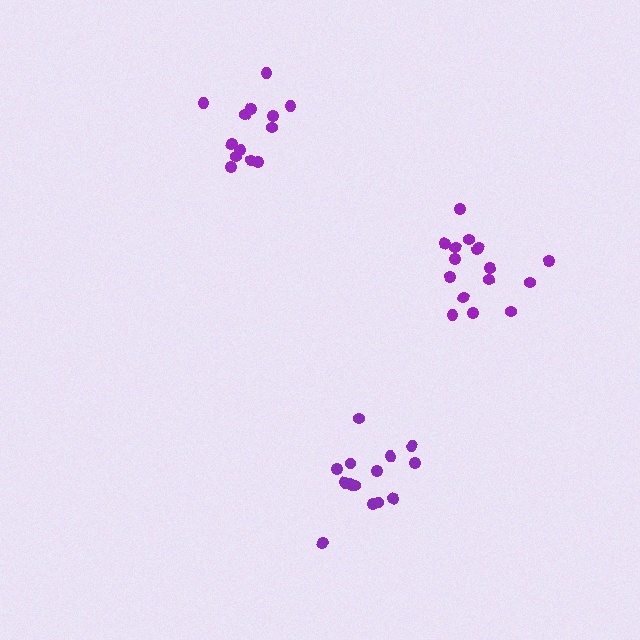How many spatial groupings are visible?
There are 3 spatial groupings.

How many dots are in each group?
Group 1: 16 dots, Group 2: 13 dots, Group 3: 15 dots (44 total).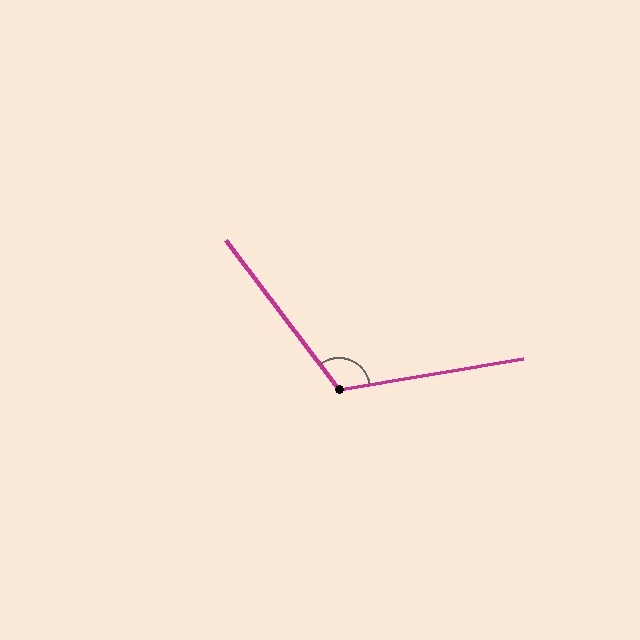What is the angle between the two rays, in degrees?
Approximately 118 degrees.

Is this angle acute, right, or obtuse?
It is obtuse.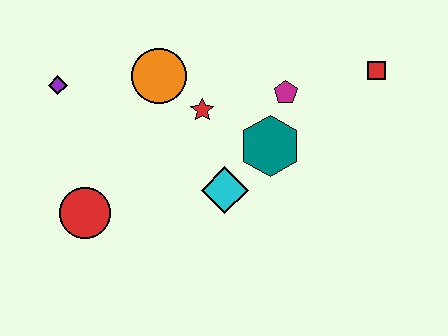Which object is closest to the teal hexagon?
The magenta pentagon is closest to the teal hexagon.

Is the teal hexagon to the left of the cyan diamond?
No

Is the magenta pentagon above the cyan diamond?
Yes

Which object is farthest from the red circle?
The red square is farthest from the red circle.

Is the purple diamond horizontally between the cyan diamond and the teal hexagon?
No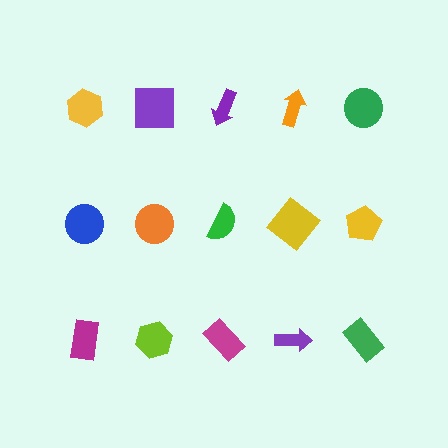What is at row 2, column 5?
A yellow pentagon.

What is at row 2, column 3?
A green semicircle.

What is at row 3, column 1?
A magenta rectangle.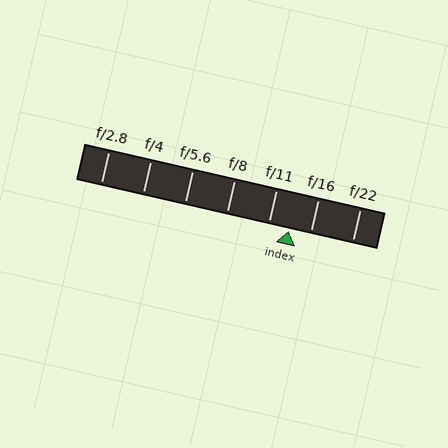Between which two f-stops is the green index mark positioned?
The index mark is between f/11 and f/16.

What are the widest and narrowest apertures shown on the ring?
The widest aperture shown is f/2.8 and the narrowest is f/22.